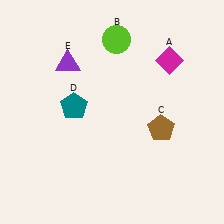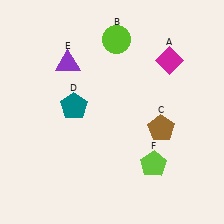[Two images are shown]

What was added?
A lime pentagon (F) was added in Image 2.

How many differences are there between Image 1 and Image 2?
There is 1 difference between the two images.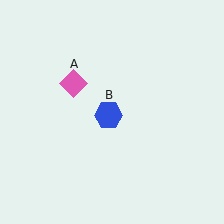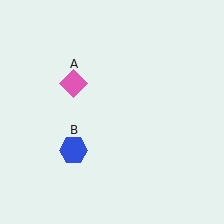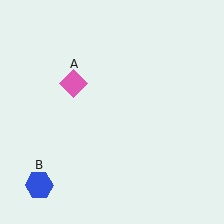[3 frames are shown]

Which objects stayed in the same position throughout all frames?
Pink diamond (object A) remained stationary.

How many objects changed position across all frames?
1 object changed position: blue hexagon (object B).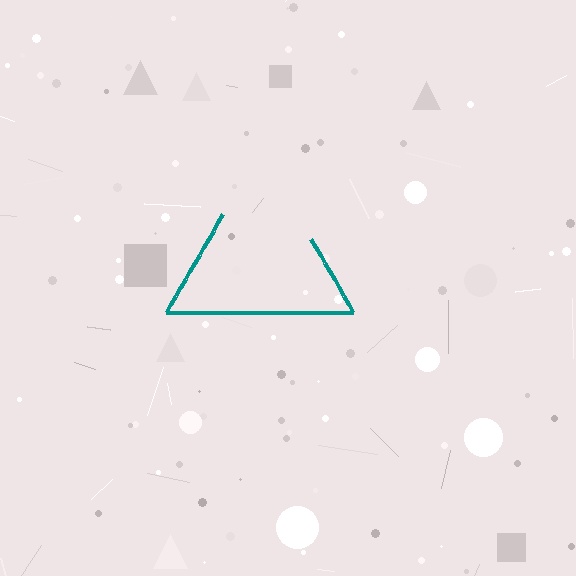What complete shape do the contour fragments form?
The contour fragments form a triangle.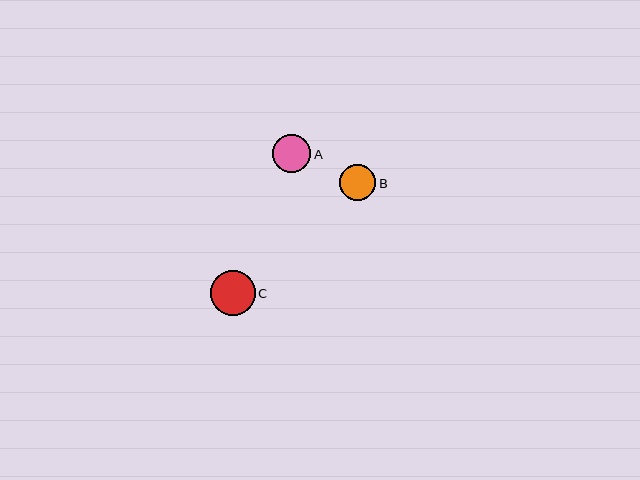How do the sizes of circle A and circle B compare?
Circle A and circle B are approximately the same size.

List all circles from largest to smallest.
From largest to smallest: C, A, B.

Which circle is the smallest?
Circle B is the smallest with a size of approximately 36 pixels.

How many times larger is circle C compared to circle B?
Circle C is approximately 1.3 times the size of circle B.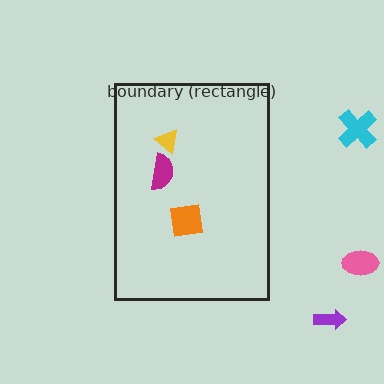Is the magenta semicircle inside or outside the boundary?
Inside.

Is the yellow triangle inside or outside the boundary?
Inside.